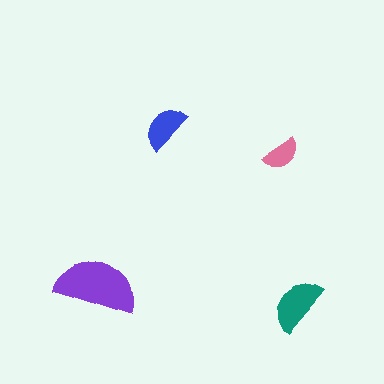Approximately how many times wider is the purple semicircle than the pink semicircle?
About 2 times wider.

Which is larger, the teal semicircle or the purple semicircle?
The purple one.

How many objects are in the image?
There are 4 objects in the image.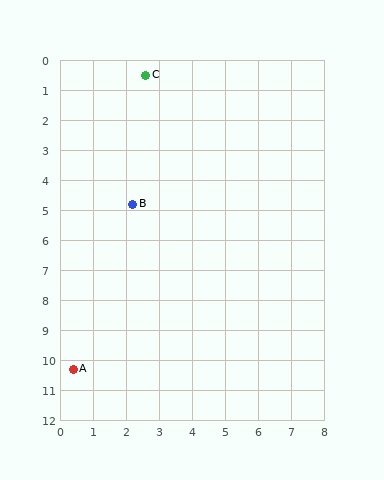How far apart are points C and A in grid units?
Points C and A are about 10.0 grid units apart.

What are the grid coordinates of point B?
Point B is at approximately (2.2, 4.8).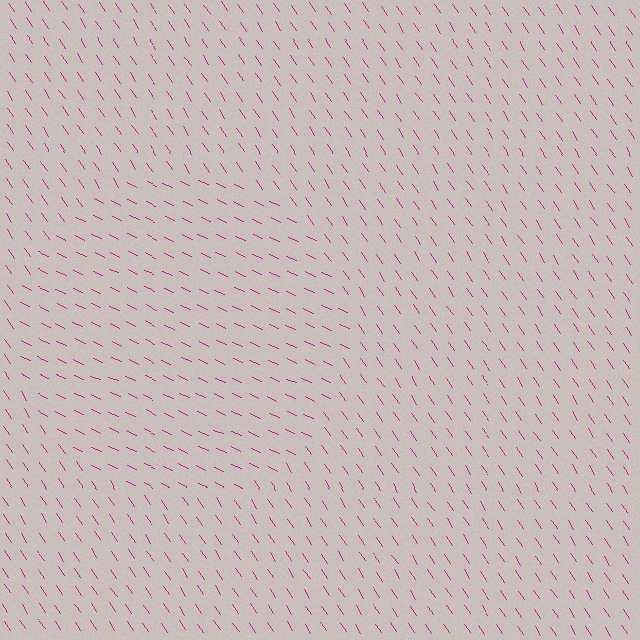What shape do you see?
I see a circle.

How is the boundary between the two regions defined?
The boundary is defined purely by a change in line orientation (approximately 31 degrees difference). All lines are the same color and thickness.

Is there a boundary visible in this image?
Yes, there is a texture boundary formed by a change in line orientation.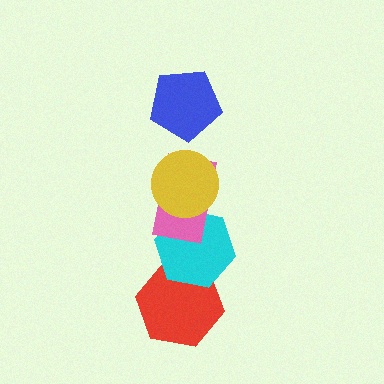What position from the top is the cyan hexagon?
The cyan hexagon is 4th from the top.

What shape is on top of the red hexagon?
The cyan hexagon is on top of the red hexagon.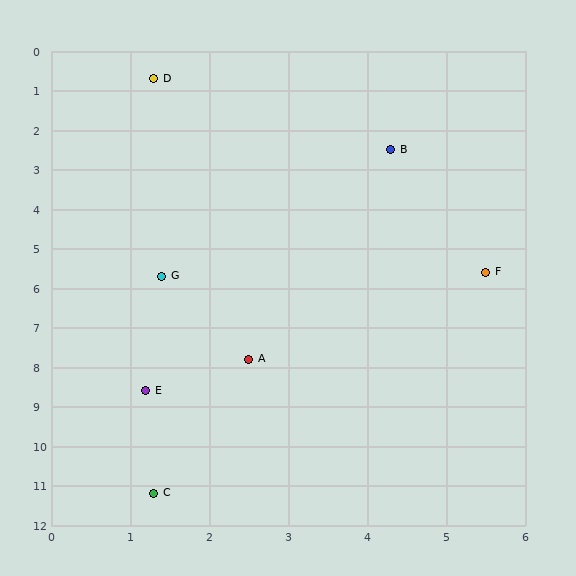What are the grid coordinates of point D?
Point D is at approximately (1.3, 0.7).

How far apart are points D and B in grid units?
Points D and B are about 3.5 grid units apart.